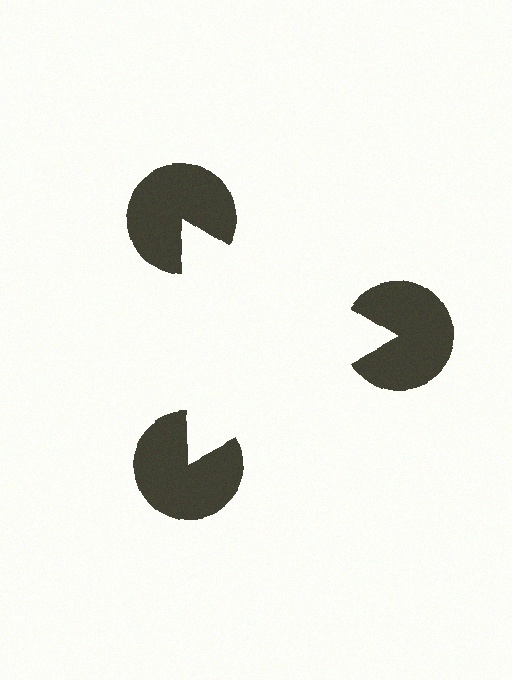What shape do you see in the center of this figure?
An illusory triangle — its edges are inferred from the aligned wedge cuts in the pac-man discs, not physically drawn.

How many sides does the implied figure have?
3 sides.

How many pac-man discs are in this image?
There are 3 — one at each vertex of the illusory triangle.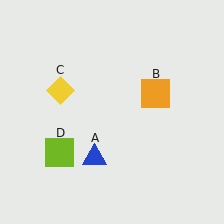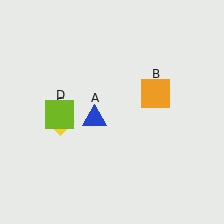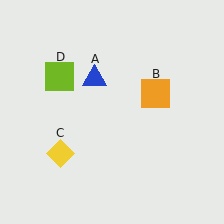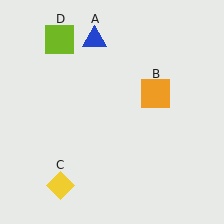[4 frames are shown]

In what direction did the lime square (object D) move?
The lime square (object D) moved up.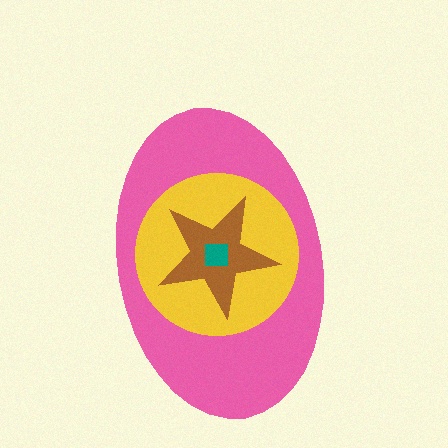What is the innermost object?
The teal square.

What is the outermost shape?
The pink ellipse.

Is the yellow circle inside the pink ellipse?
Yes.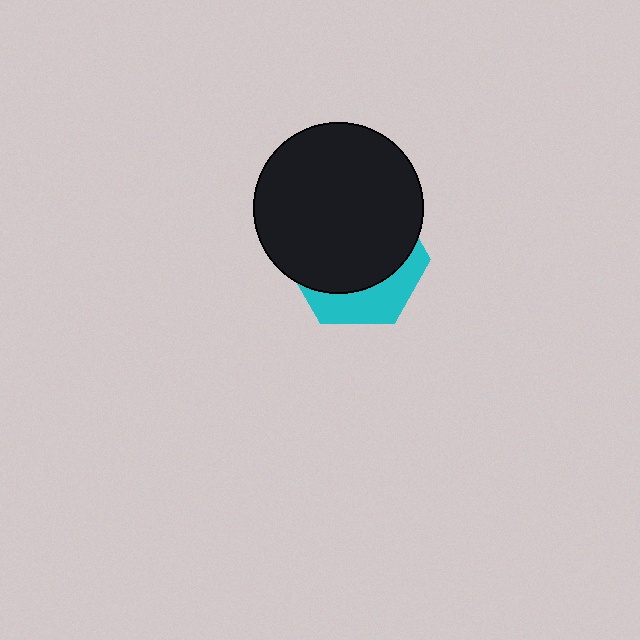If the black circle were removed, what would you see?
You would see the complete cyan hexagon.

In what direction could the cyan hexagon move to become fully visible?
The cyan hexagon could move down. That would shift it out from behind the black circle entirely.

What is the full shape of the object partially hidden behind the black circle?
The partially hidden object is a cyan hexagon.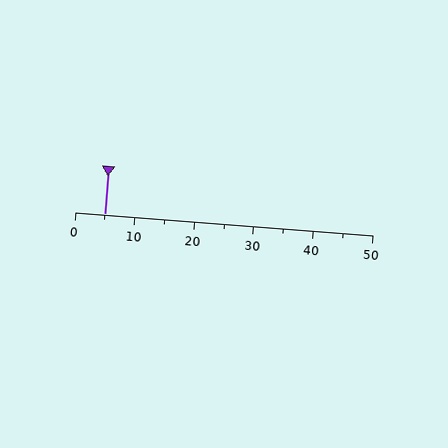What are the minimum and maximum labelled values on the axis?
The axis runs from 0 to 50.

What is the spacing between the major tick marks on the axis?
The major ticks are spaced 10 apart.